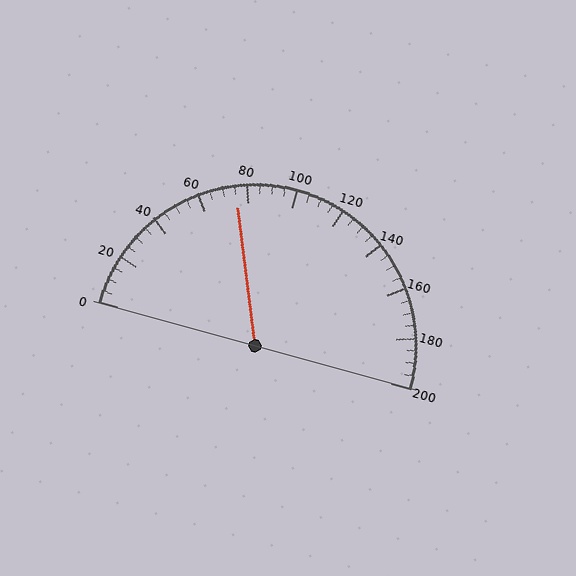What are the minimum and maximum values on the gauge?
The gauge ranges from 0 to 200.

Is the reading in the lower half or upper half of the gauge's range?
The reading is in the lower half of the range (0 to 200).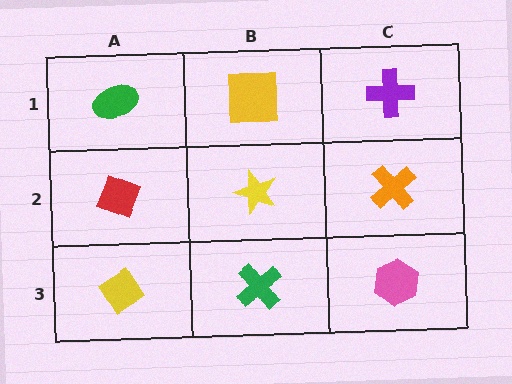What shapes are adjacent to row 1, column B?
A yellow star (row 2, column B), a green ellipse (row 1, column A), a purple cross (row 1, column C).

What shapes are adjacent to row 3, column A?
A red diamond (row 2, column A), a green cross (row 3, column B).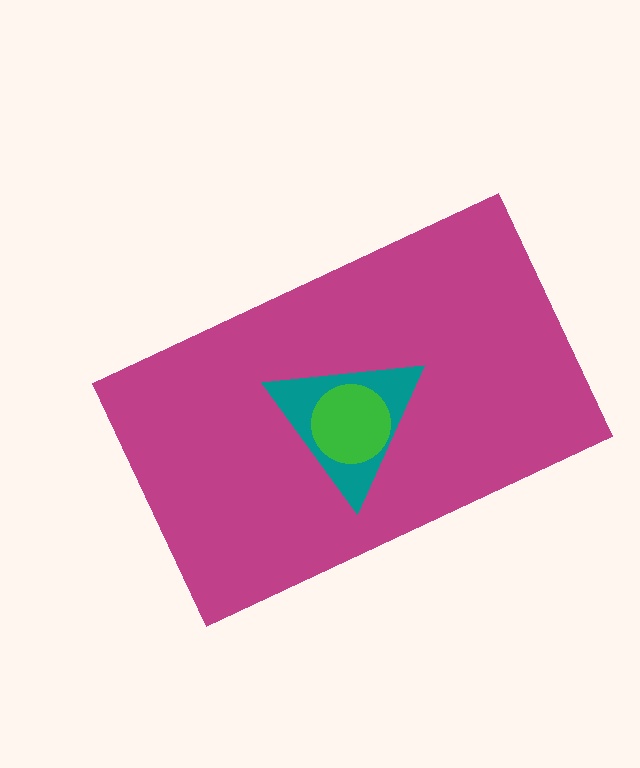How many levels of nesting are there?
3.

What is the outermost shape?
The magenta rectangle.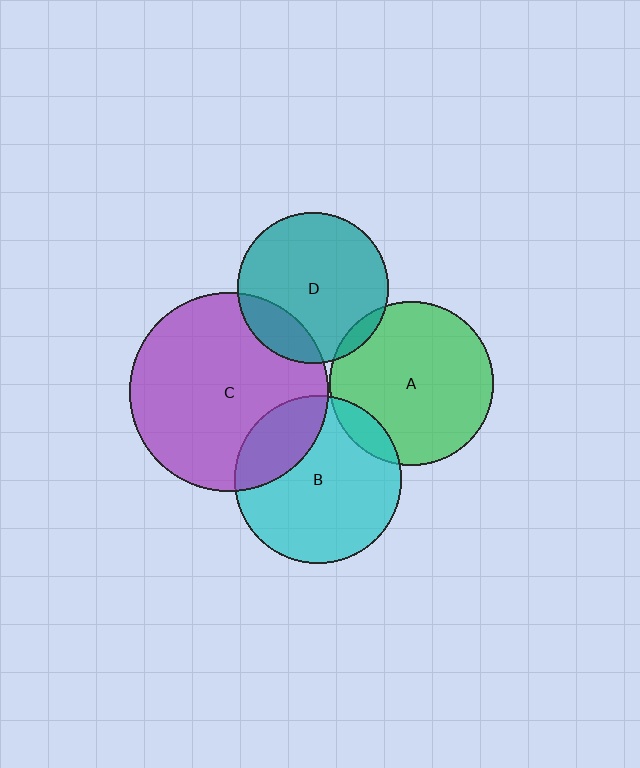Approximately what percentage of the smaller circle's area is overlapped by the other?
Approximately 20%.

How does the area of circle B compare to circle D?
Approximately 1.2 times.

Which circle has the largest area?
Circle C (purple).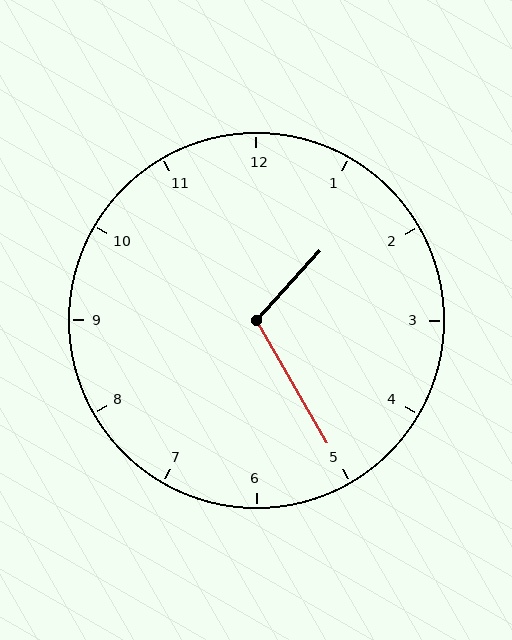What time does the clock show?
1:25.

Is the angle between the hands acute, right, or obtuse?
It is obtuse.